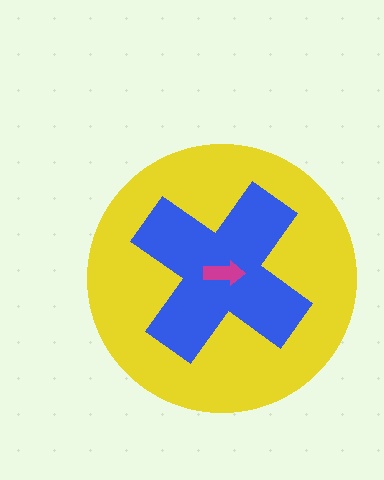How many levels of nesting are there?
3.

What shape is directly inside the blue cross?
The magenta arrow.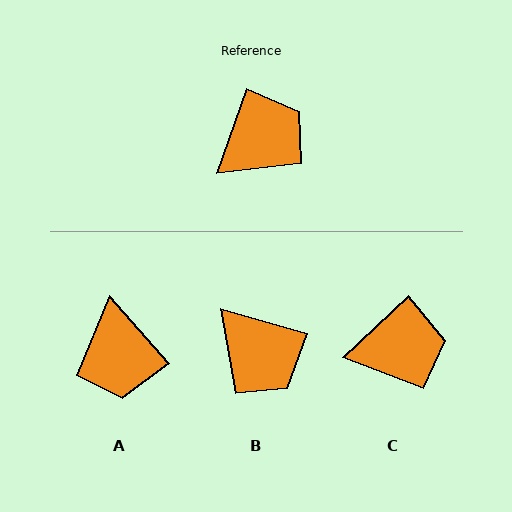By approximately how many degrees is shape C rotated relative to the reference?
Approximately 28 degrees clockwise.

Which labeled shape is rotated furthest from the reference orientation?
A, about 120 degrees away.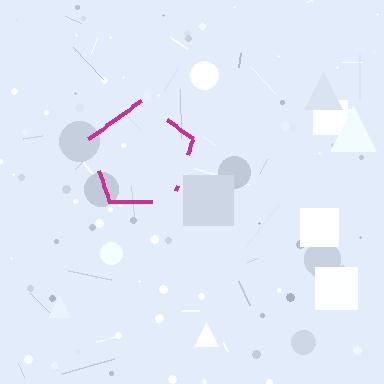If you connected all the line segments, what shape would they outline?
They would outline a pentagon.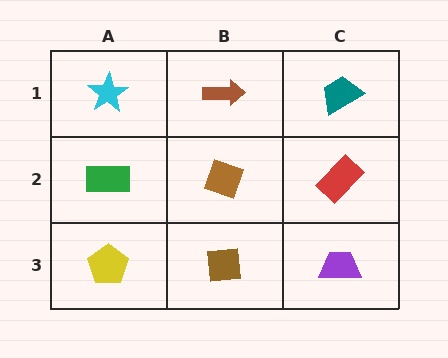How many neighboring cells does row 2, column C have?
3.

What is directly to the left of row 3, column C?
A brown square.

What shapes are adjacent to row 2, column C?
A teal trapezoid (row 1, column C), a purple trapezoid (row 3, column C), a brown diamond (row 2, column B).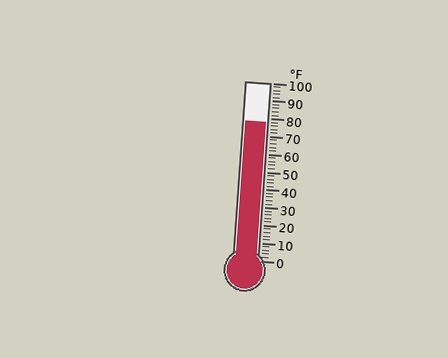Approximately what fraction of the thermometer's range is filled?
The thermometer is filled to approximately 80% of its range.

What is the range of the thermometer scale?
The thermometer scale ranges from 0°F to 100°F.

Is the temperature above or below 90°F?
The temperature is below 90°F.